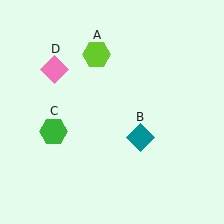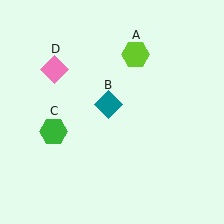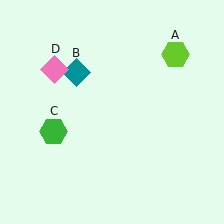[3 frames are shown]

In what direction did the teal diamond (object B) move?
The teal diamond (object B) moved up and to the left.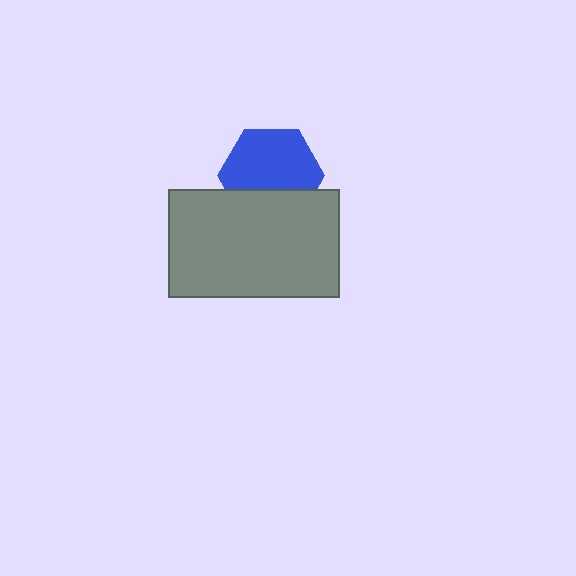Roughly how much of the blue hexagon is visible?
Most of it is visible (roughly 67%).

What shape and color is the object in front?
The object in front is a gray rectangle.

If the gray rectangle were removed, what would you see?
You would see the complete blue hexagon.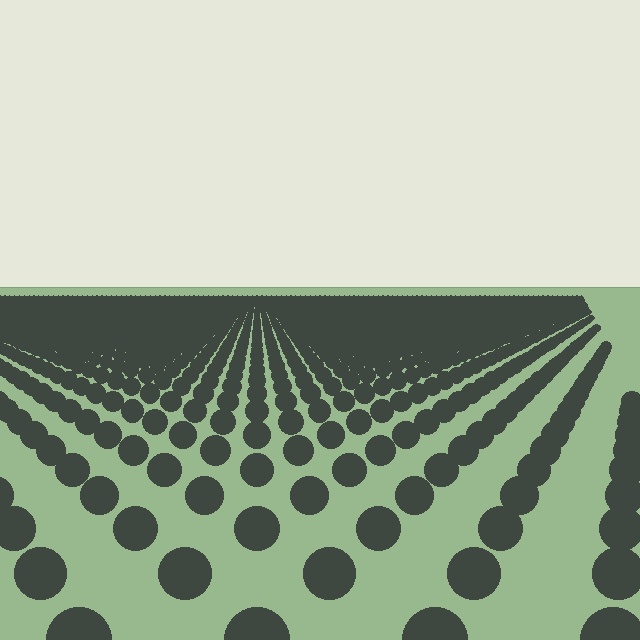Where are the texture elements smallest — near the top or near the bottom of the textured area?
Near the top.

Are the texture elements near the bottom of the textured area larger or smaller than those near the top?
Larger. Near the bottom, elements are closer to the viewer and appear at a bigger on-screen size.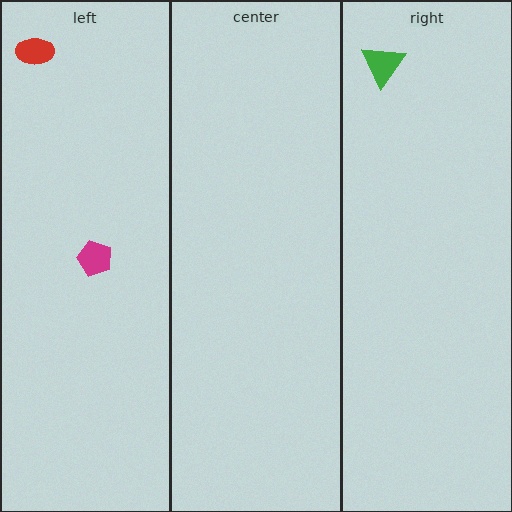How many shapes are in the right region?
1.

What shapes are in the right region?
The green triangle.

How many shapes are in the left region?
2.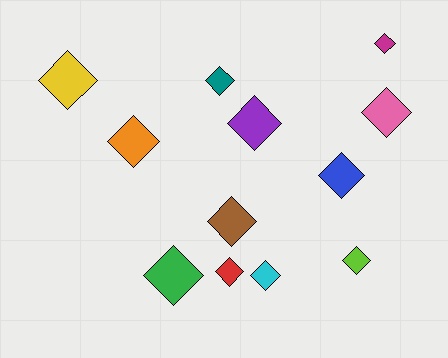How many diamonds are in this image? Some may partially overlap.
There are 12 diamonds.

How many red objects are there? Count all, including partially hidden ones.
There is 1 red object.